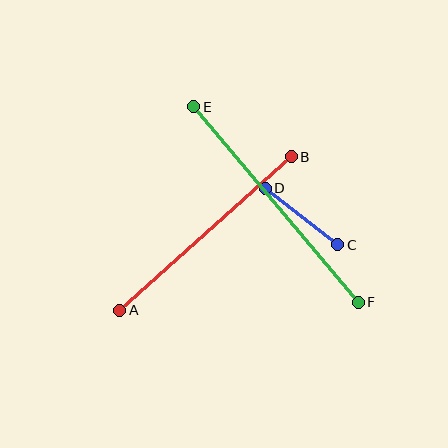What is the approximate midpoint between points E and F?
The midpoint is at approximately (276, 204) pixels.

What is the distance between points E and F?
The distance is approximately 255 pixels.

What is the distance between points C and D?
The distance is approximately 92 pixels.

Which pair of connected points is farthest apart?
Points E and F are farthest apart.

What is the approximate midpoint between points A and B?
The midpoint is at approximately (206, 233) pixels.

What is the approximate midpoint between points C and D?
The midpoint is at approximately (302, 217) pixels.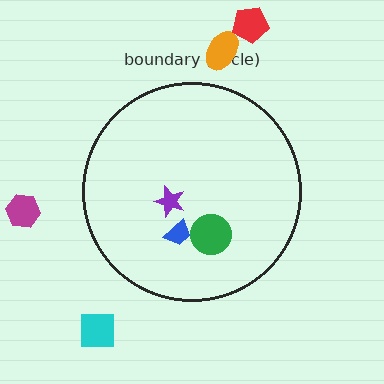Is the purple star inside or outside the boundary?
Inside.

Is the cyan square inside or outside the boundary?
Outside.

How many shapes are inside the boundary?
3 inside, 4 outside.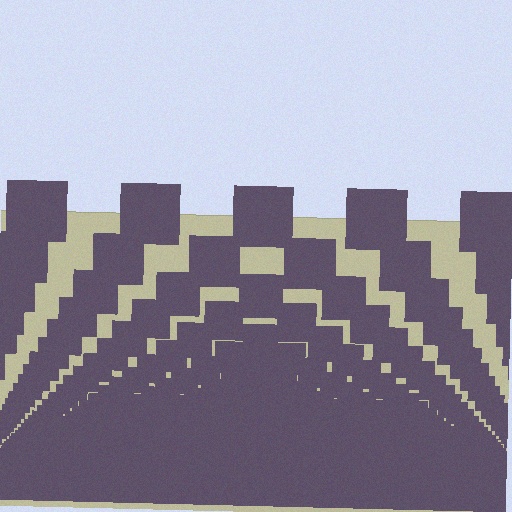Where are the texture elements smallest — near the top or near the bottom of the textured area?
Near the bottom.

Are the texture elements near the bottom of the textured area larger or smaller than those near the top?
Smaller. The gradient is inverted — elements near the bottom are smaller and denser.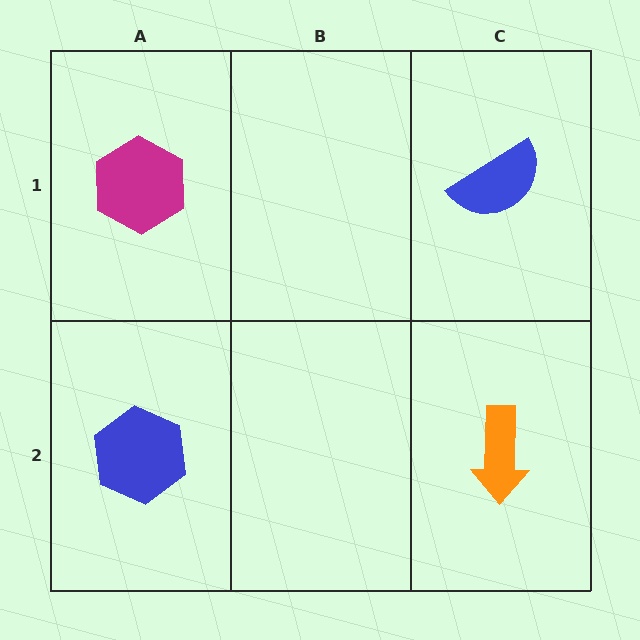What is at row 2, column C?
An orange arrow.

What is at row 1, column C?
A blue semicircle.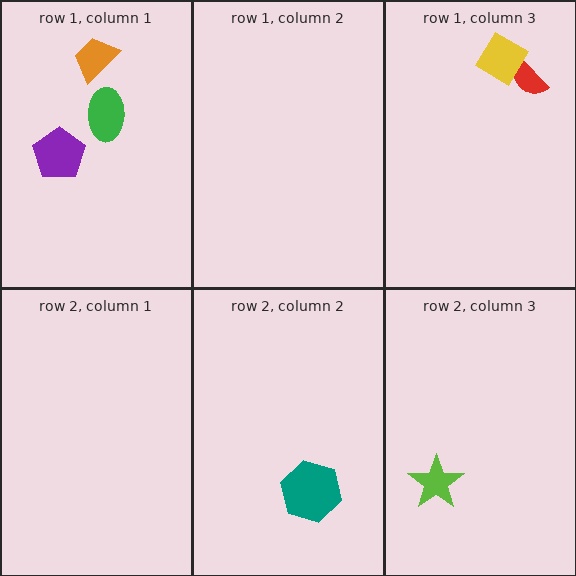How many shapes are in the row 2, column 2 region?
1.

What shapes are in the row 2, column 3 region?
The lime star.